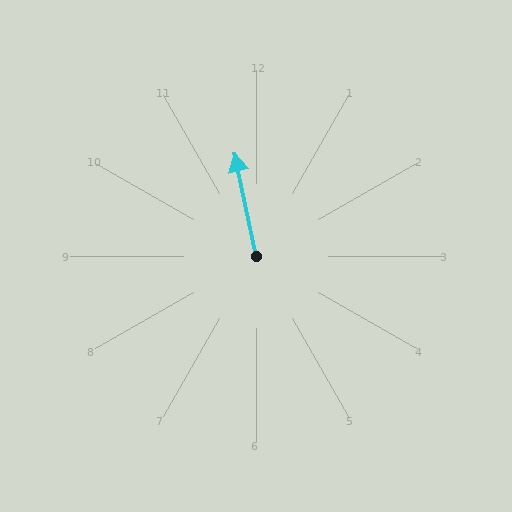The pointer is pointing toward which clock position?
Roughly 12 o'clock.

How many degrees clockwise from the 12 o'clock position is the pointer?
Approximately 348 degrees.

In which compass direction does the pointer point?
North.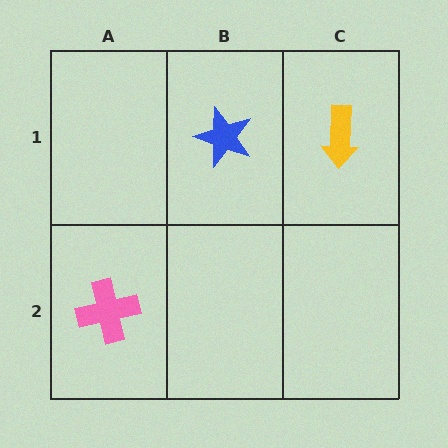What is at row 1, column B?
A blue star.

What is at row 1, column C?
A yellow arrow.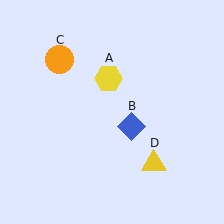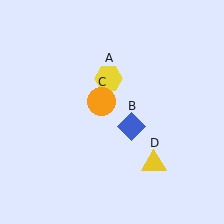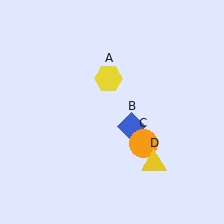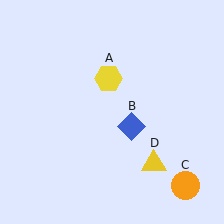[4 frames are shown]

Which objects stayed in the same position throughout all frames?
Yellow hexagon (object A) and blue diamond (object B) and yellow triangle (object D) remained stationary.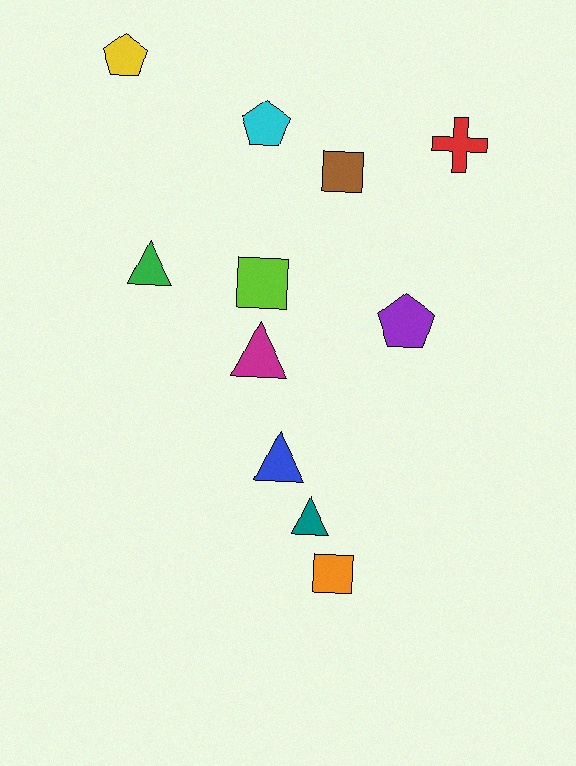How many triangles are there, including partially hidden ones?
There are 4 triangles.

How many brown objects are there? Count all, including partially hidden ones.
There is 1 brown object.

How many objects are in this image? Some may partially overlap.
There are 11 objects.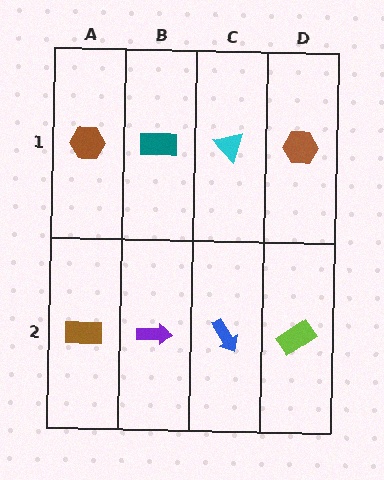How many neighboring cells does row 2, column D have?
2.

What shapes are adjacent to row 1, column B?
A purple arrow (row 2, column B), a brown hexagon (row 1, column A), a cyan triangle (row 1, column C).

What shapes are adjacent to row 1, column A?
A brown rectangle (row 2, column A), a teal rectangle (row 1, column B).